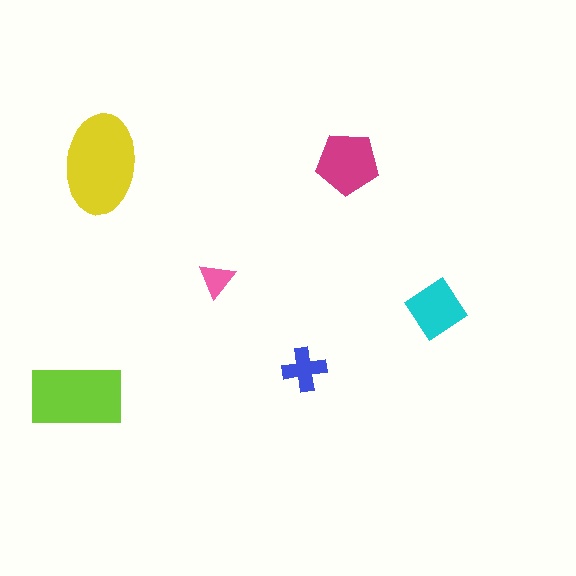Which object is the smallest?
The pink triangle.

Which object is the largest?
The yellow ellipse.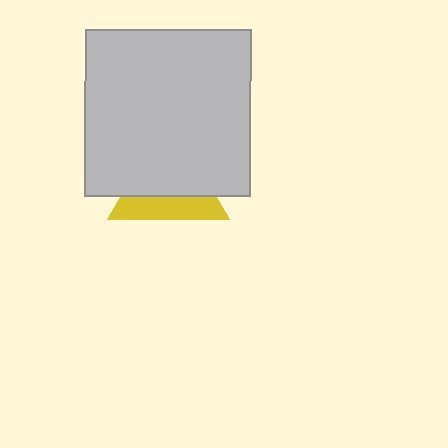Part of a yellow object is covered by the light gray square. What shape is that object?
It is a triangle.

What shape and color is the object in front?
The object in front is a light gray square.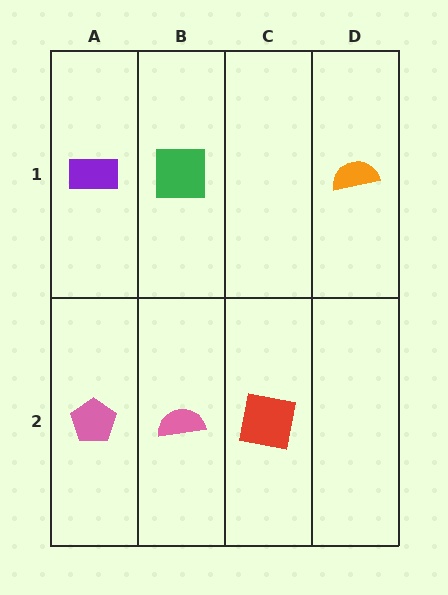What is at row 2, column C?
A red square.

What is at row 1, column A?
A purple rectangle.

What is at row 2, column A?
A pink pentagon.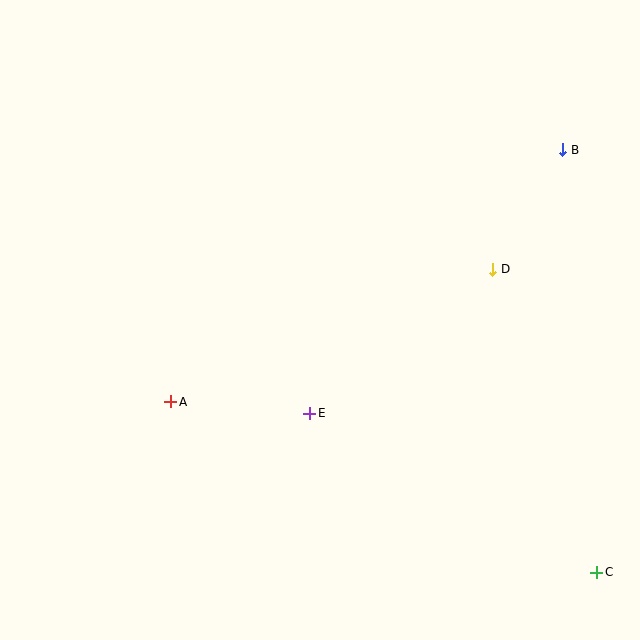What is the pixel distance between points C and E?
The distance between C and E is 328 pixels.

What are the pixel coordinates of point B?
Point B is at (563, 150).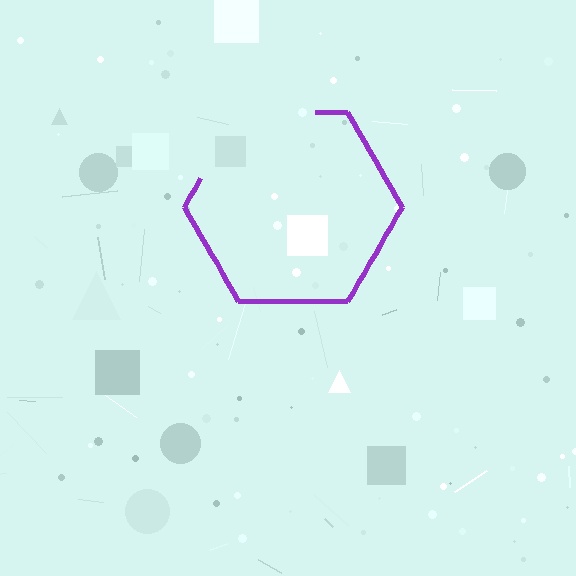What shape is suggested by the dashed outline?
The dashed outline suggests a hexagon.